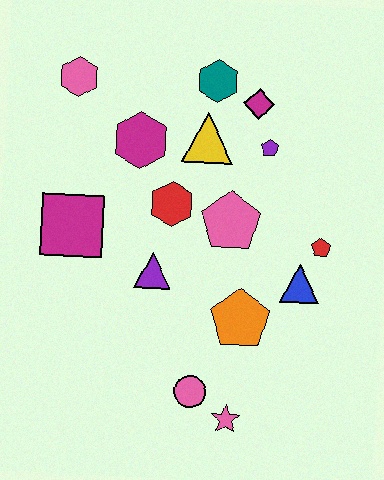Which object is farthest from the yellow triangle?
The pink star is farthest from the yellow triangle.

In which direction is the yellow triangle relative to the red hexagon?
The yellow triangle is above the red hexagon.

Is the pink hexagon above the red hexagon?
Yes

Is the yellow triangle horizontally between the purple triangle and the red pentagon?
Yes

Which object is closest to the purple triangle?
The red hexagon is closest to the purple triangle.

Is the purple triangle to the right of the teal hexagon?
No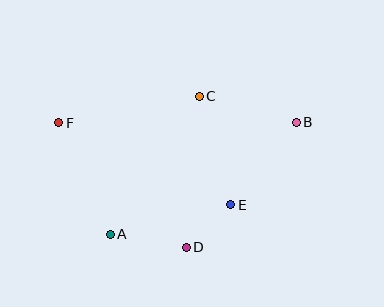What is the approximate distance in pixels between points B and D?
The distance between B and D is approximately 167 pixels.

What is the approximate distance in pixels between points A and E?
The distance between A and E is approximately 124 pixels.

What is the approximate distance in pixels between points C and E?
The distance between C and E is approximately 113 pixels.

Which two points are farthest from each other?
Points B and F are farthest from each other.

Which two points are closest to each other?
Points D and E are closest to each other.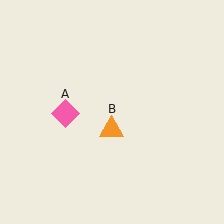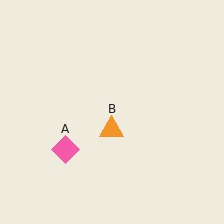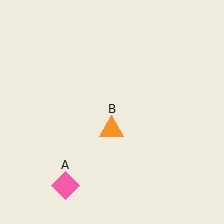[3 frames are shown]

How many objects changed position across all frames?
1 object changed position: pink diamond (object A).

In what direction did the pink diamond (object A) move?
The pink diamond (object A) moved down.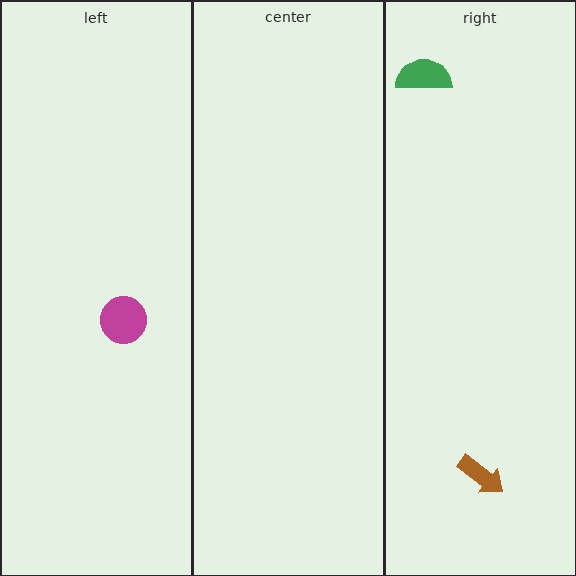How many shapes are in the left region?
1.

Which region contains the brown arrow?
The right region.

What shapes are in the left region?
The magenta circle.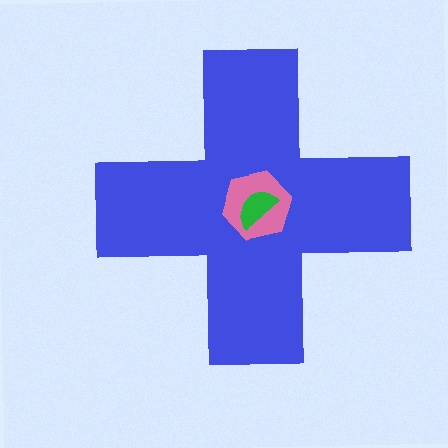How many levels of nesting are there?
3.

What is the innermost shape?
The green semicircle.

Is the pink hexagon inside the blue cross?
Yes.